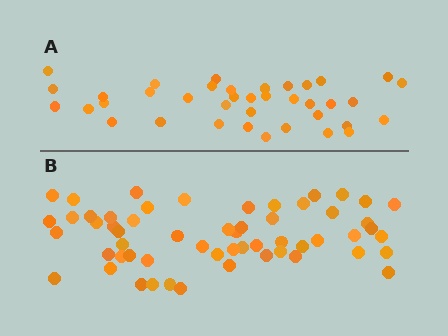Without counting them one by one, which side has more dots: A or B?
Region B (the bottom region) has more dots.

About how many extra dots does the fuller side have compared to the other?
Region B has approximately 20 more dots than region A.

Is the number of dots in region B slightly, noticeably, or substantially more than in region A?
Region B has substantially more. The ratio is roughly 1.5 to 1.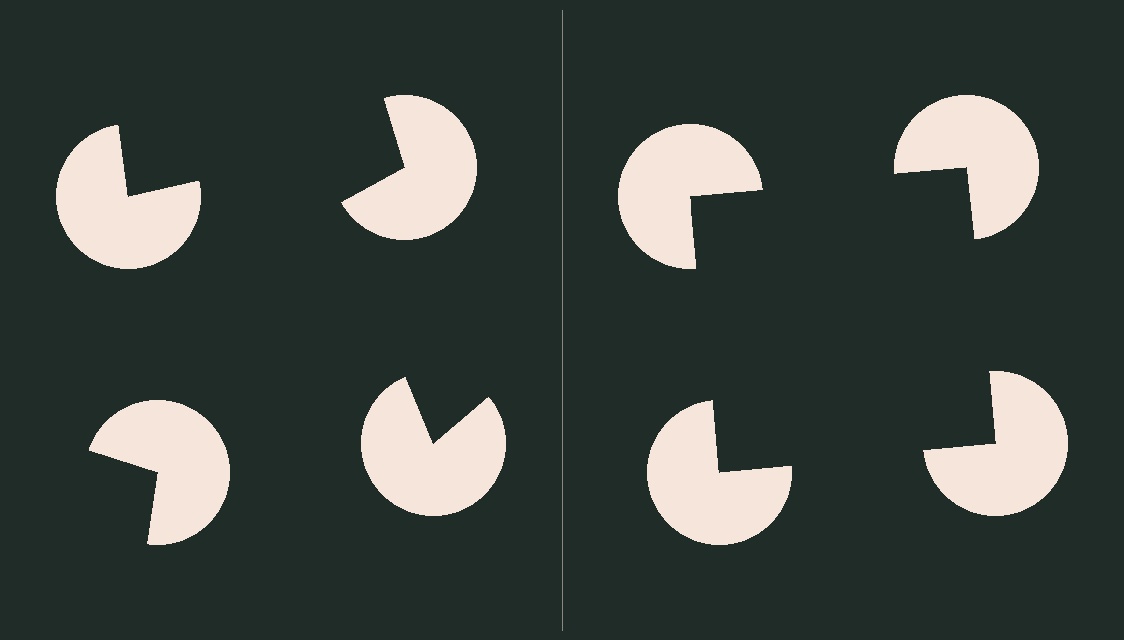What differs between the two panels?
The pac-man discs are positioned identically on both sides; only the wedge orientations differ. On the right they align to a square; on the left they are misaligned.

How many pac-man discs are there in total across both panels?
8 — 4 on each side.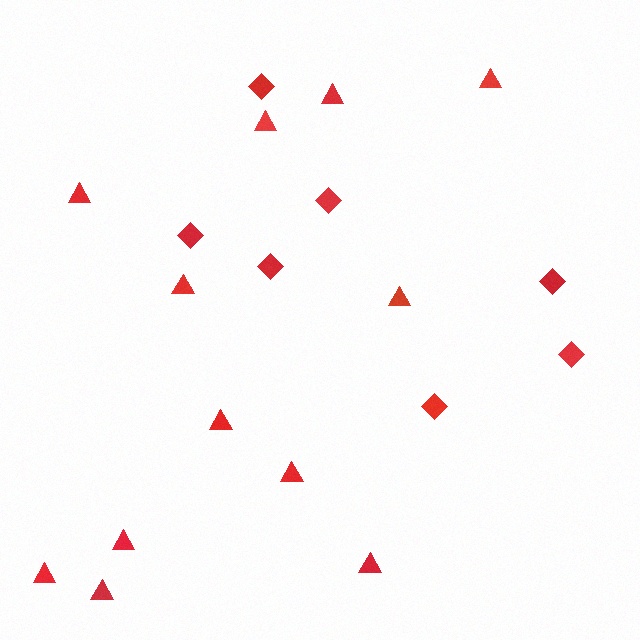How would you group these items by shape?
There are 2 groups: one group of triangles (12) and one group of diamonds (7).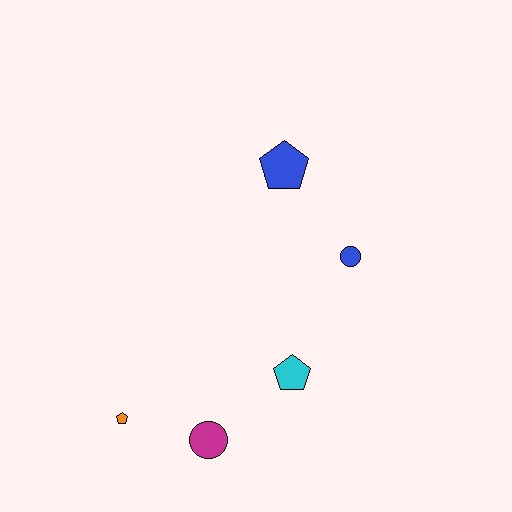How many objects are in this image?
There are 5 objects.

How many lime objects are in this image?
There are no lime objects.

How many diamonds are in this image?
There are no diamonds.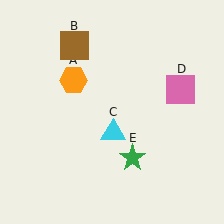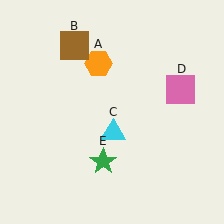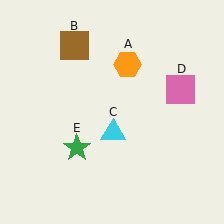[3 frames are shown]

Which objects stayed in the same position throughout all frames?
Brown square (object B) and cyan triangle (object C) and pink square (object D) remained stationary.